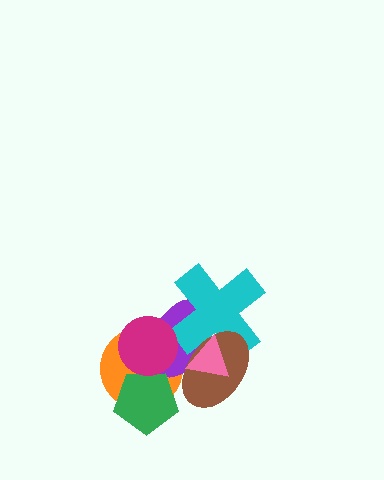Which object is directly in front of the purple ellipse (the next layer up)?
The cyan cross is directly in front of the purple ellipse.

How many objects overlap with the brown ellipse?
4 objects overlap with the brown ellipse.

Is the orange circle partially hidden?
Yes, it is partially covered by another shape.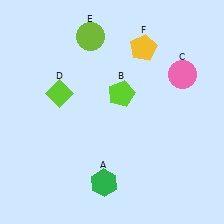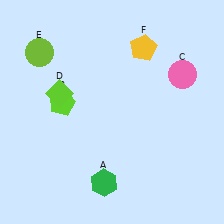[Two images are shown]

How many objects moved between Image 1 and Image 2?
2 objects moved between the two images.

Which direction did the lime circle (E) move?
The lime circle (E) moved left.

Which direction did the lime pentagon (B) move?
The lime pentagon (B) moved left.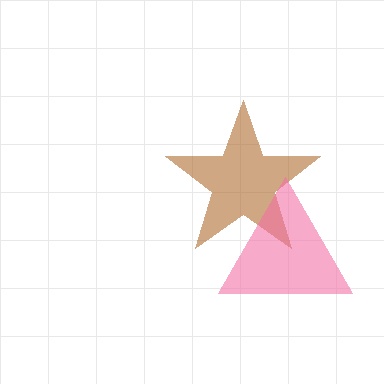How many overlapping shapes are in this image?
There are 2 overlapping shapes in the image.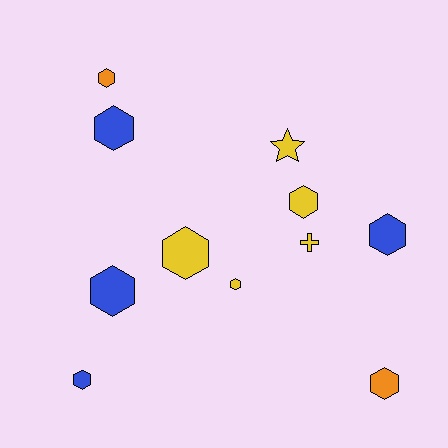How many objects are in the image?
There are 11 objects.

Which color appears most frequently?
Yellow, with 5 objects.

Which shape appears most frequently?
Hexagon, with 9 objects.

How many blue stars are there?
There are no blue stars.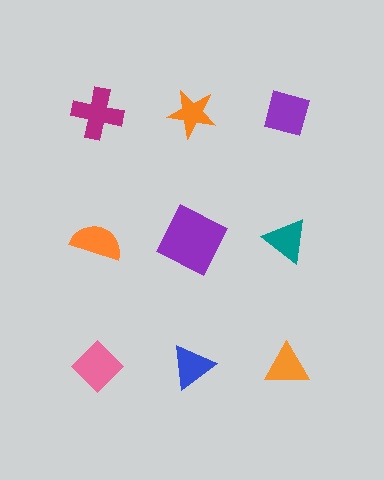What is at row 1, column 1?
A magenta cross.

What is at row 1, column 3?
A purple square.